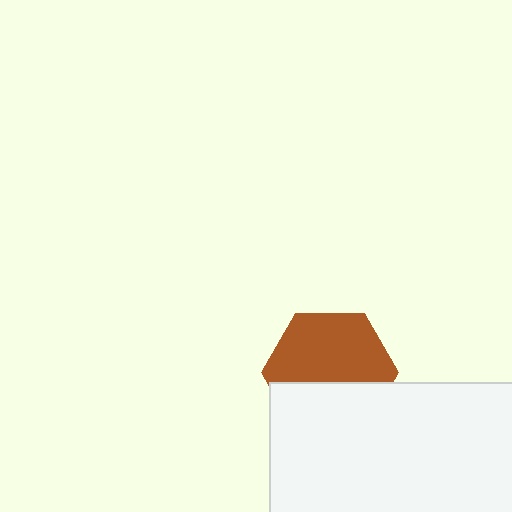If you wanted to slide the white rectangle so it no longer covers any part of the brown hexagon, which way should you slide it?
Slide it down — that is the most direct way to separate the two shapes.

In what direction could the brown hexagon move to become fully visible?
The brown hexagon could move up. That would shift it out from behind the white rectangle entirely.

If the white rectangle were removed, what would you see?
You would see the complete brown hexagon.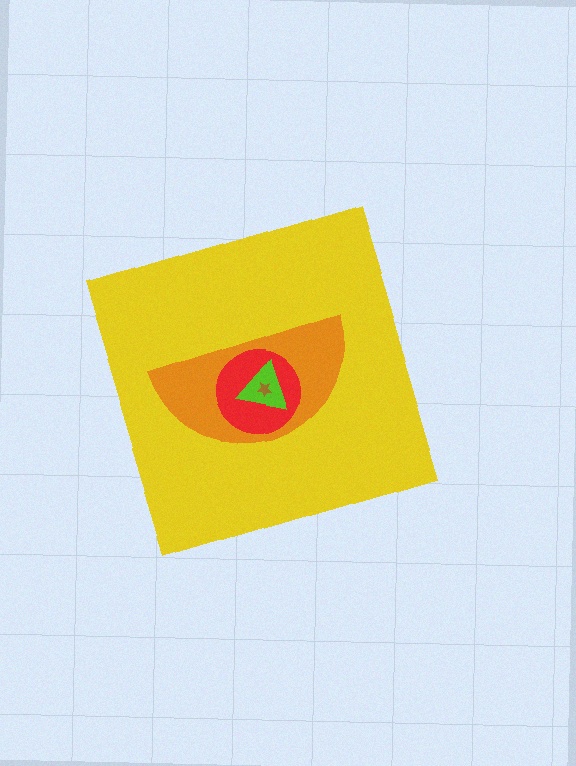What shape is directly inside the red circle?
The lime triangle.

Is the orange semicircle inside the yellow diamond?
Yes.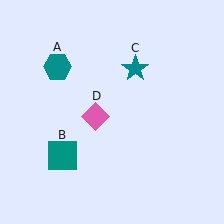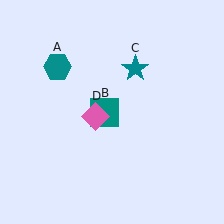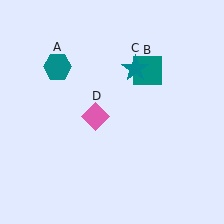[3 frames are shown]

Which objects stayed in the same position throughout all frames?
Teal hexagon (object A) and teal star (object C) and pink diamond (object D) remained stationary.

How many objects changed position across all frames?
1 object changed position: teal square (object B).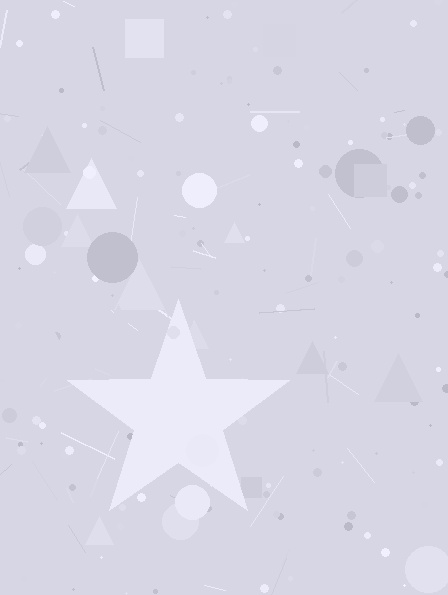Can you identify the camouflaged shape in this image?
The camouflaged shape is a star.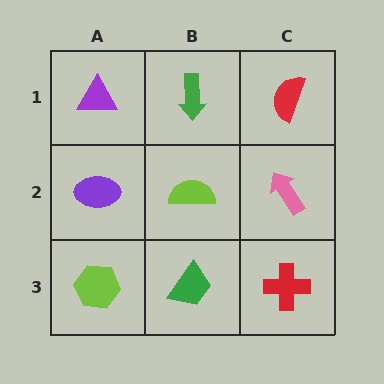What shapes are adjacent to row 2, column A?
A purple triangle (row 1, column A), a lime hexagon (row 3, column A), a lime semicircle (row 2, column B).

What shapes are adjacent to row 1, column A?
A purple ellipse (row 2, column A), a green arrow (row 1, column B).